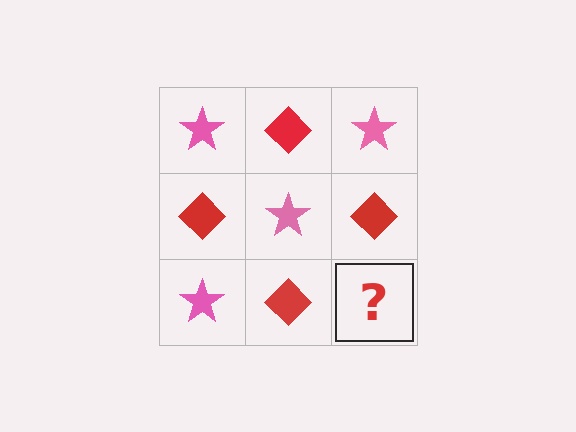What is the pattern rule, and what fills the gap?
The rule is that it alternates pink star and red diamond in a checkerboard pattern. The gap should be filled with a pink star.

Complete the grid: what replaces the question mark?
The question mark should be replaced with a pink star.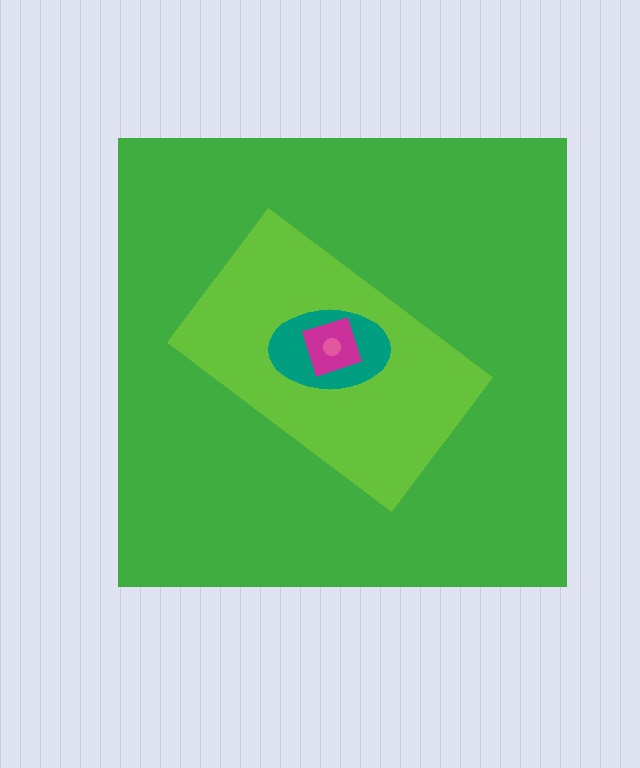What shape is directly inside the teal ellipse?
The magenta diamond.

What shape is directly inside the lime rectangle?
The teal ellipse.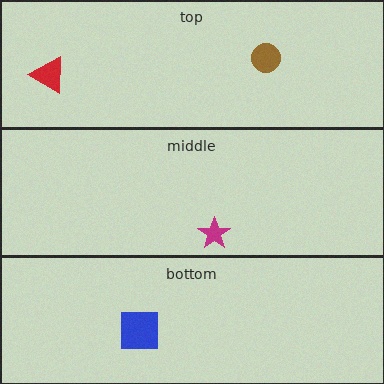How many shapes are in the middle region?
1.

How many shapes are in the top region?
2.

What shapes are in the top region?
The red triangle, the brown circle.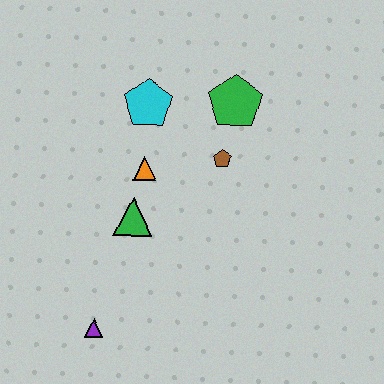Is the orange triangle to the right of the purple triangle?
Yes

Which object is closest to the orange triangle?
The green triangle is closest to the orange triangle.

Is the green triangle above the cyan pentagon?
No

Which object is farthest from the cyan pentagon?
The purple triangle is farthest from the cyan pentagon.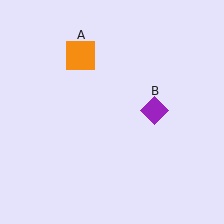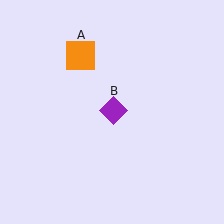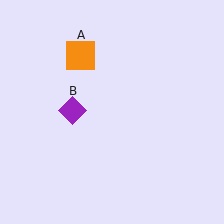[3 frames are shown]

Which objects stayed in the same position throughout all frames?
Orange square (object A) remained stationary.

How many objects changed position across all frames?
1 object changed position: purple diamond (object B).